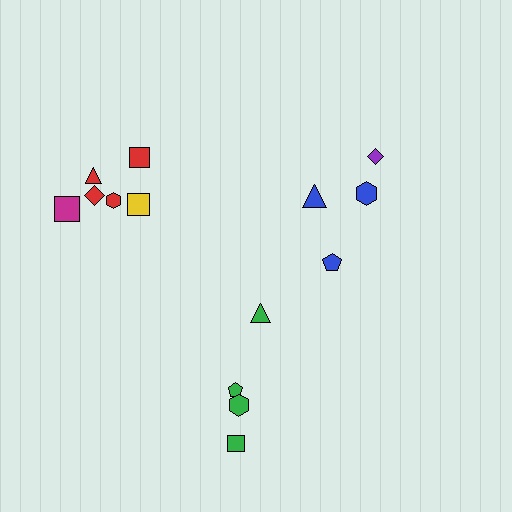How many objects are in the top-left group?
There are 6 objects.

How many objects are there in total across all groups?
There are 14 objects.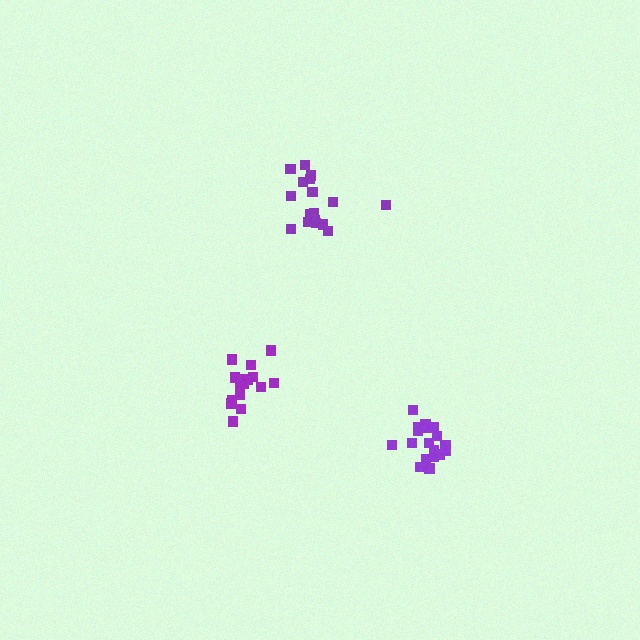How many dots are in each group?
Group 1: 17 dots, Group 2: 18 dots, Group 3: 16 dots (51 total).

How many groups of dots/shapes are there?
There are 3 groups.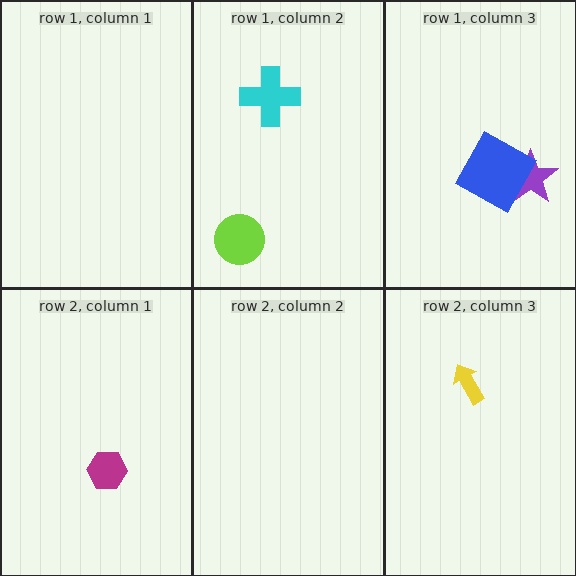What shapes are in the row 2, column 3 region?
The yellow arrow.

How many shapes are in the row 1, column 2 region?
2.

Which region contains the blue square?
The row 1, column 3 region.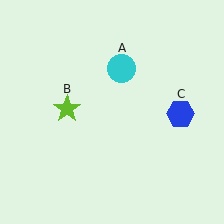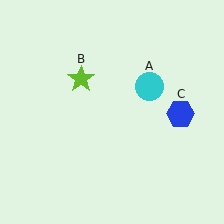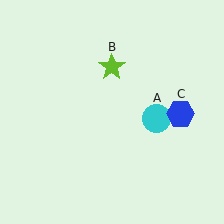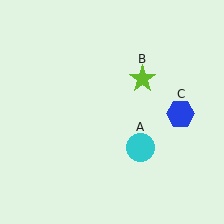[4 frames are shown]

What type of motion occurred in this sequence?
The cyan circle (object A), lime star (object B) rotated clockwise around the center of the scene.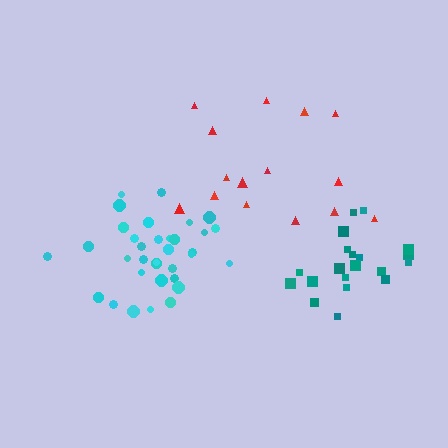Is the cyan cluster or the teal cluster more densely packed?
Cyan.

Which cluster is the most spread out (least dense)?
Red.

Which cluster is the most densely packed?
Cyan.